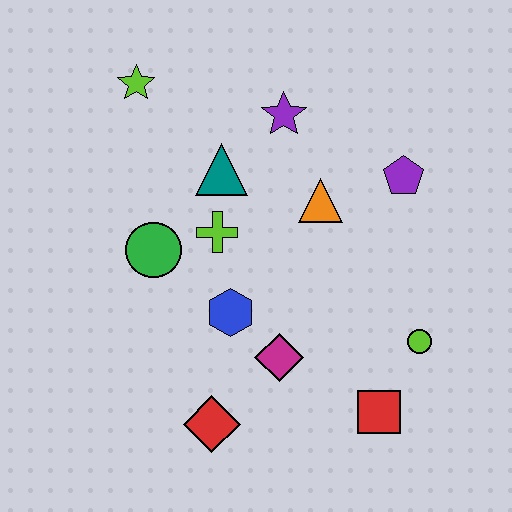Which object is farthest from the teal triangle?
The red square is farthest from the teal triangle.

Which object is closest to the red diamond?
The magenta diamond is closest to the red diamond.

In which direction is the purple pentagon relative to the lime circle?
The purple pentagon is above the lime circle.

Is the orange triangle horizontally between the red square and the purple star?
Yes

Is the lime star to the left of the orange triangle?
Yes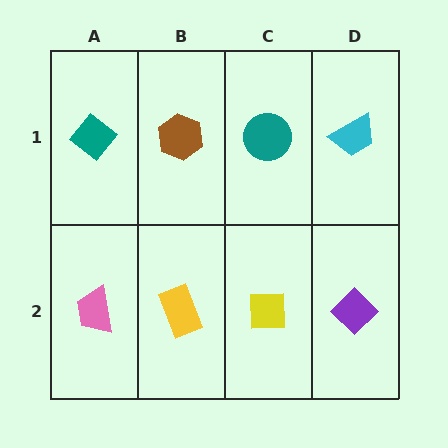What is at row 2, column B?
A yellow rectangle.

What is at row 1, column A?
A teal diamond.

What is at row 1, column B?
A brown hexagon.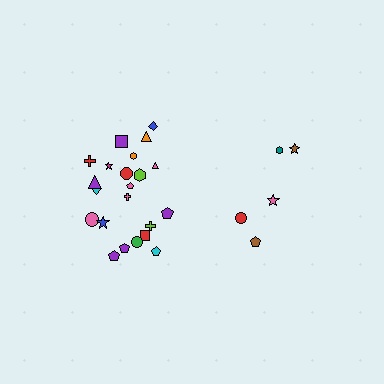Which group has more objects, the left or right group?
The left group.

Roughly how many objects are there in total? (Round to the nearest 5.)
Roughly 25 objects in total.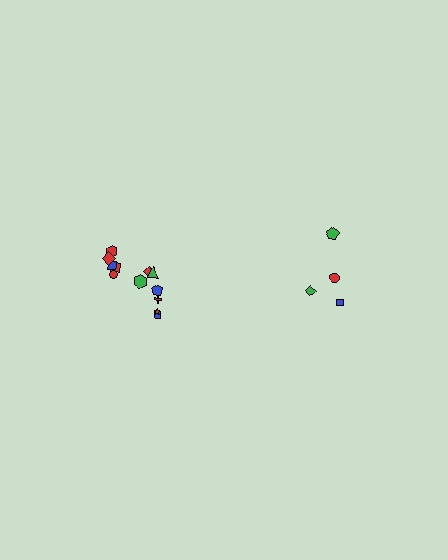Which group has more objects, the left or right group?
The left group.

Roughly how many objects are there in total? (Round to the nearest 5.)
Roughly 15 objects in total.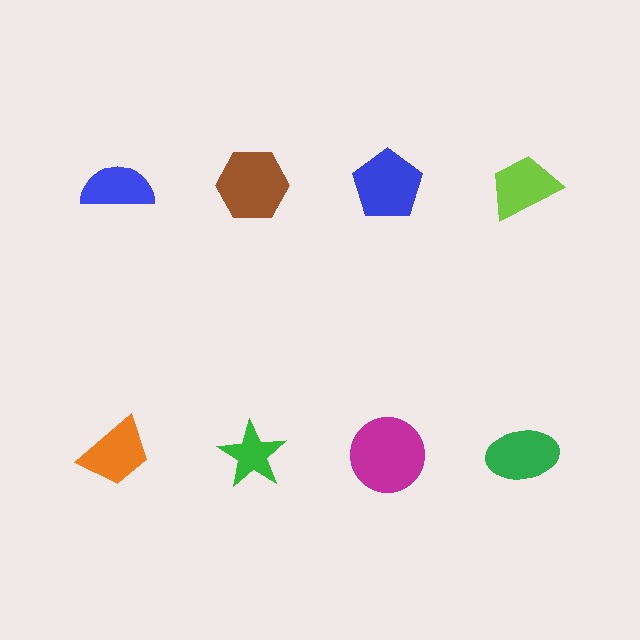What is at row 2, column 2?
A green star.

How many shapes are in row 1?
4 shapes.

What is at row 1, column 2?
A brown hexagon.